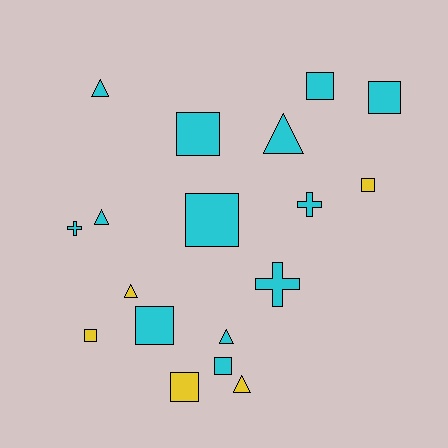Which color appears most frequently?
Cyan, with 13 objects.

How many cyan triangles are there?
There are 4 cyan triangles.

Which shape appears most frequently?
Square, with 9 objects.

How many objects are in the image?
There are 18 objects.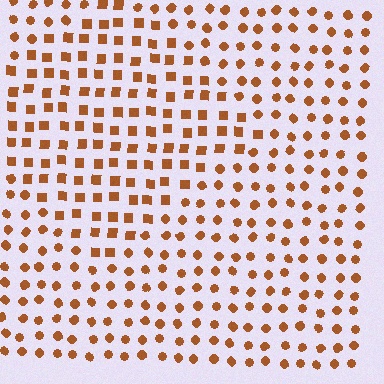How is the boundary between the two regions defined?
The boundary is defined by a change in element shape: squares inside vs. circles outside. All elements share the same color and spacing.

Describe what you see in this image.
The image is filled with small brown elements arranged in a uniform grid. A diamond-shaped region contains squares, while the surrounding area contains circles. The boundary is defined purely by the change in element shape.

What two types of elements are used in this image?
The image uses squares inside the diamond region and circles outside it.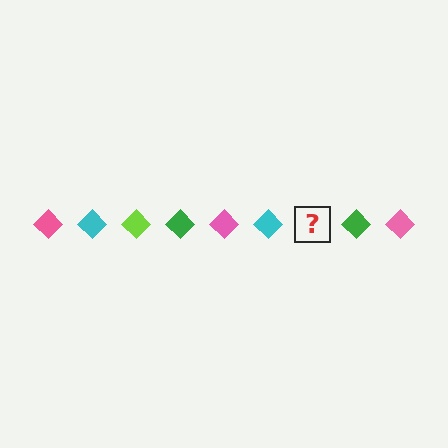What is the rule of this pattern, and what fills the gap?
The rule is that the pattern cycles through pink, cyan, lime, green diamonds. The gap should be filled with a lime diamond.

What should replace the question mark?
The question mark should be replaced with a lime diamond.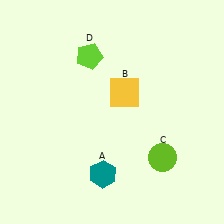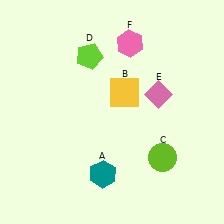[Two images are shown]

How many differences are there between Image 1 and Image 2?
There are 2 differences between the two images.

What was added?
A pink diamond (E), a pink hexagon (F) were added in Image 2.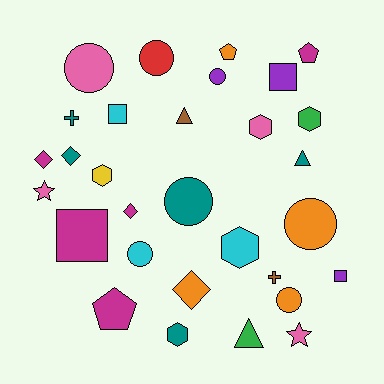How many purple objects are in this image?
There are 3 purple objects.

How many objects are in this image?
There are 30 objects.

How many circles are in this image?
There are 7 circles.